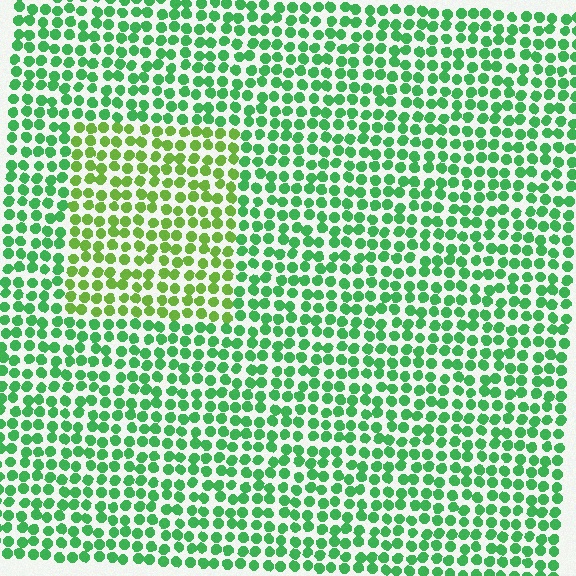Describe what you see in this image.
The image is filled with small green elements in a uniform arrangement. A rectangle-shaped region is visible where the elements are tinted to a slightly different hue, forming a subtle color boundary.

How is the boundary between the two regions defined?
The boundary is defined purely by a slight shift in hue (about 35 degrees). Spacing, size, and orientation are identical on both sides.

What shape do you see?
I see a rectangle.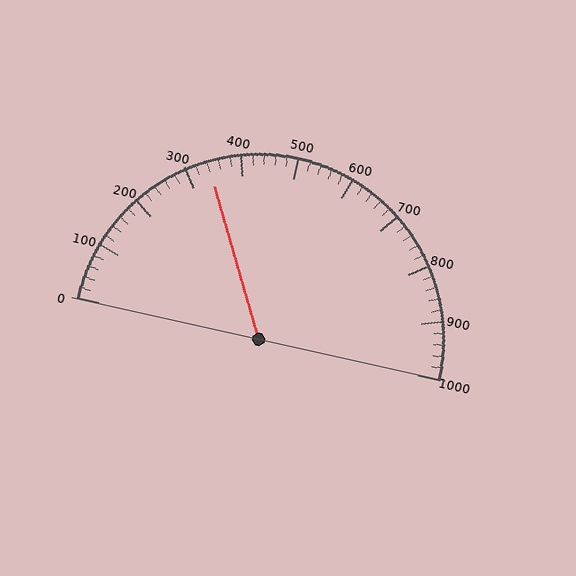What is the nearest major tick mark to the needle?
The nearest major tick mark is 300.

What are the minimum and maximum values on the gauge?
The gauge ranges from 0 to 1000.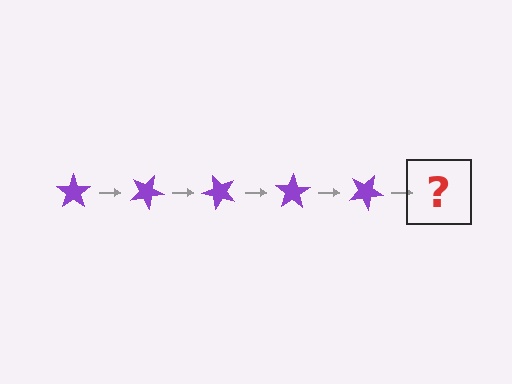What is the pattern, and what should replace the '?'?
The pattern is that the star rotates 25 degrees each step. The '?' should be a purple star rotated 125 degrees.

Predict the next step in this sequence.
The next step is a purple star rotated 125 degrees.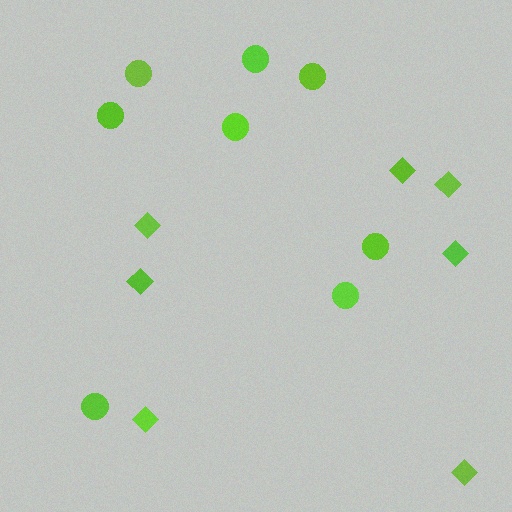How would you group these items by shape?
There are 2 groups: one group of diamonds (7) and one group of circles (8).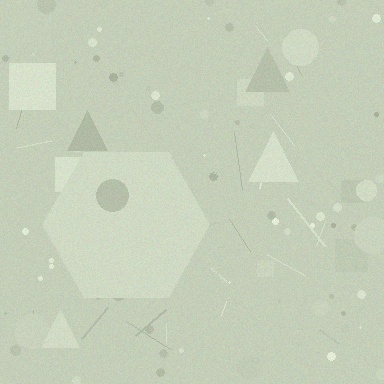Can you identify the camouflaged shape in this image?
The camouflaged shape is a hexagon.